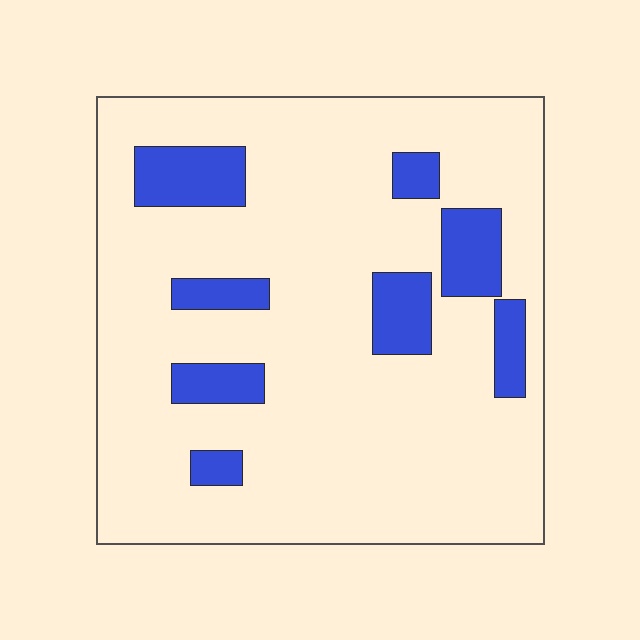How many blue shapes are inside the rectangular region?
8.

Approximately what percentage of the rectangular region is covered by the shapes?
Approximately 15%.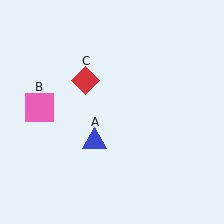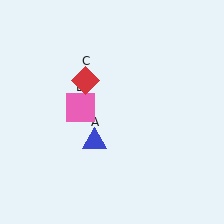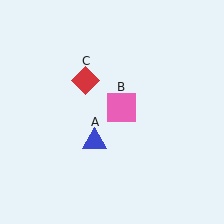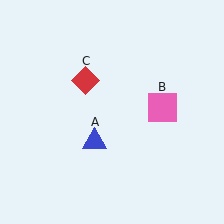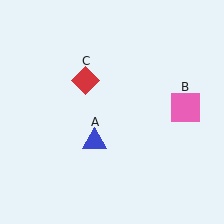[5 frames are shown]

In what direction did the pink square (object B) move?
The pink square (object B) moved right.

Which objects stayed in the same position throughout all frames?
Blue triangle (object A) and red diamond (object C) remained stationary.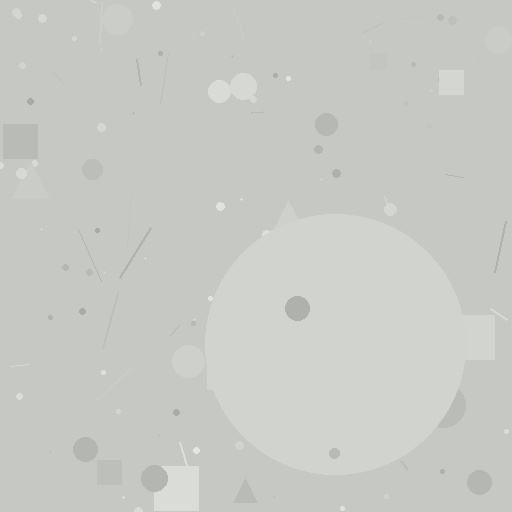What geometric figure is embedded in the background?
A circle is embedded in the background.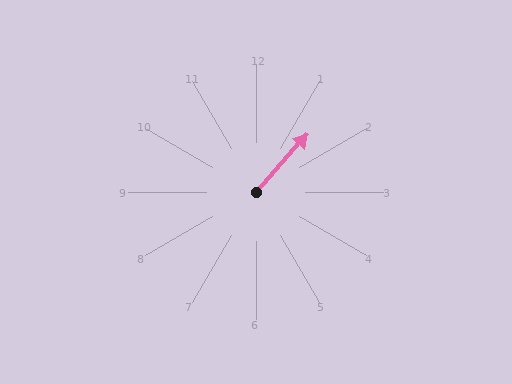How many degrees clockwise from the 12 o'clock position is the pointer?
Approximately 42 degrees.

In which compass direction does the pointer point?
Northeast.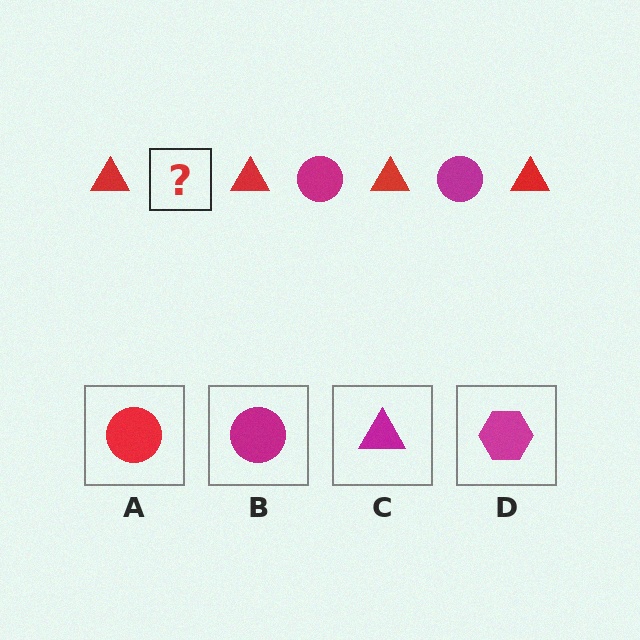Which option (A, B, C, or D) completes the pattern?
B.